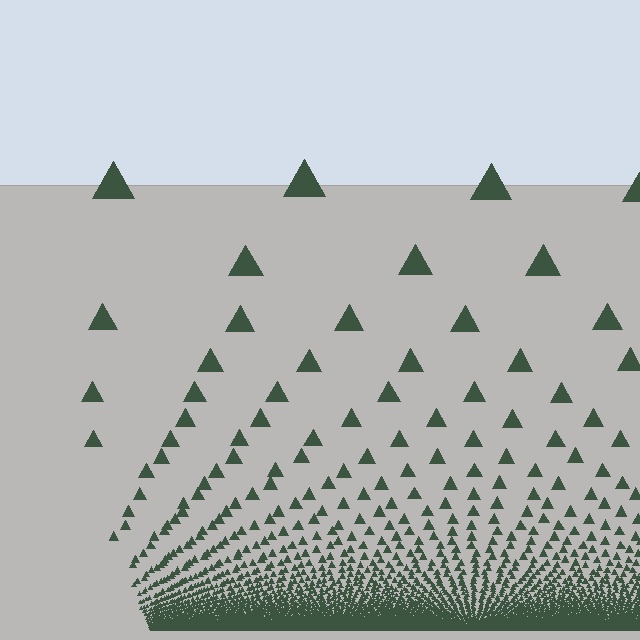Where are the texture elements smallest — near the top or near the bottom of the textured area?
Near the bottom.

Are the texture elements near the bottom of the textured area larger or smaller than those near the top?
Smaller. The gradient is inverted — elements near the bottom are smaller and denser.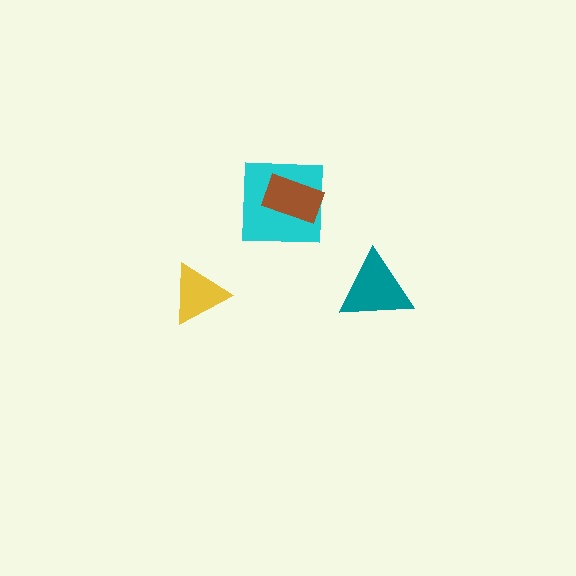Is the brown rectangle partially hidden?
No, no other shape covers it.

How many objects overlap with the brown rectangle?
1 object overlaps with the brown rectangle.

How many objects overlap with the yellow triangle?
0 objects overlap with the yellow triangle.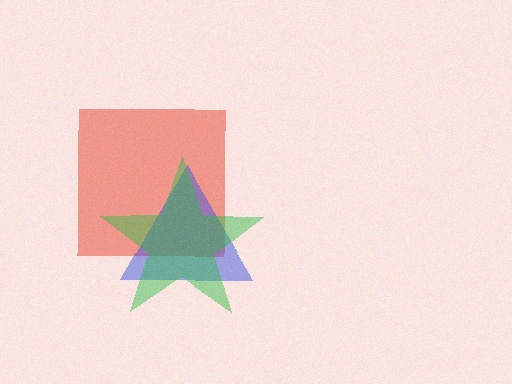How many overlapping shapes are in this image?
There are 3 overlapping shapes in the image.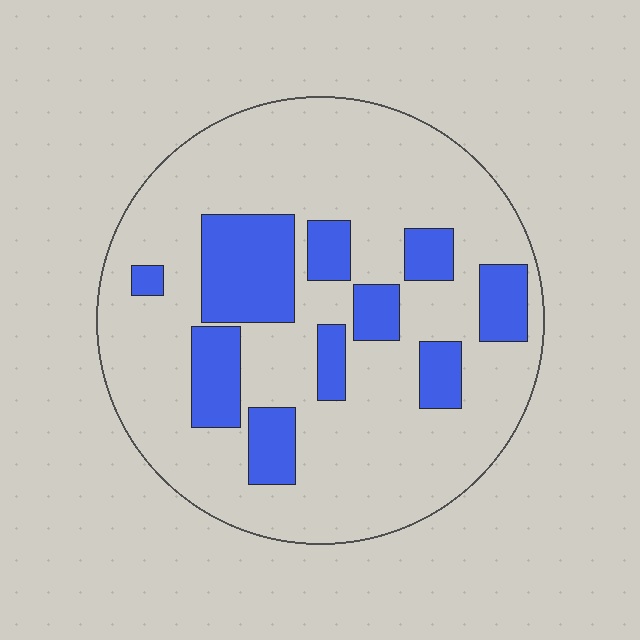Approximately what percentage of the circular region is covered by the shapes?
Approximately 25%.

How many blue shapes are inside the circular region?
10.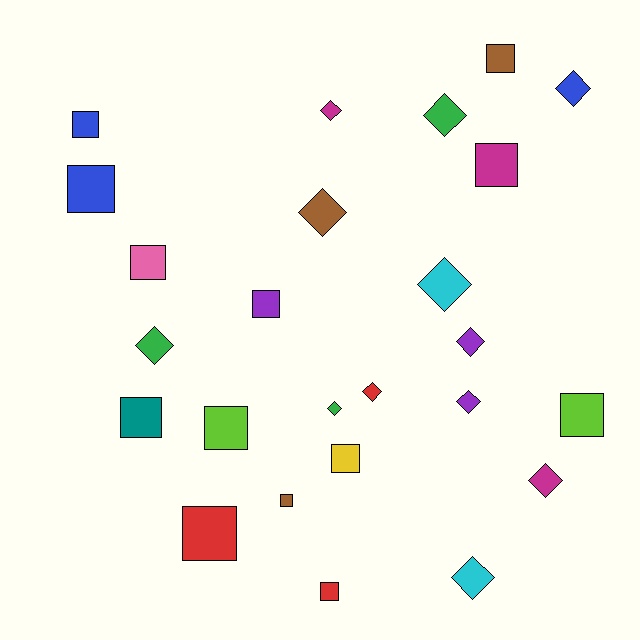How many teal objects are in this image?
There is 1 teal object.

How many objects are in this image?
There are 25 objects.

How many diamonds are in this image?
There are 12 diamonds.